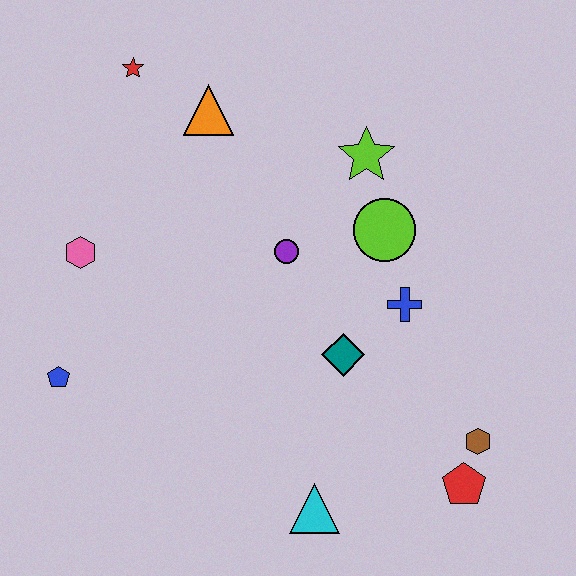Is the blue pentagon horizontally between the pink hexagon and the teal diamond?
No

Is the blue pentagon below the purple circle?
Yes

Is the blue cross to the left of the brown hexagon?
Yes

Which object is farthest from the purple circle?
The red pentagon is farthest from the purple circle.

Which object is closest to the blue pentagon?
The pink hexagon is closest to the blue pentagon.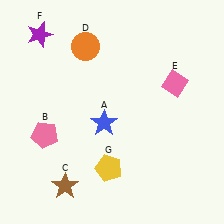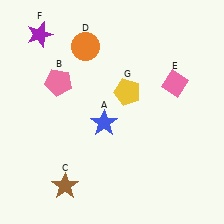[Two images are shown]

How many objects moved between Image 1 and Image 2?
2 objects moved between the two images.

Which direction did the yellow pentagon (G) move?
The yellow pentagon (G) moved up.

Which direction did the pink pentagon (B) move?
The pink pentagon (B) moved up.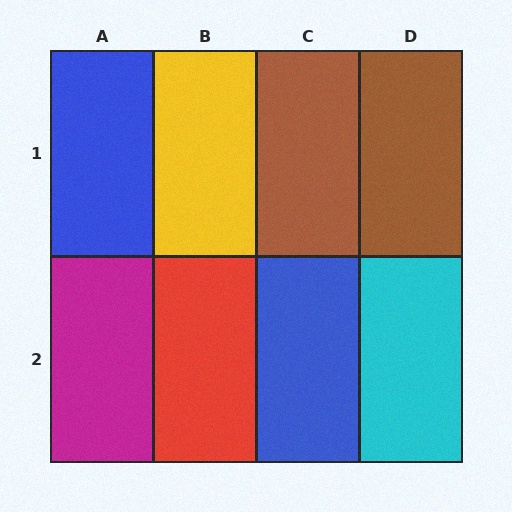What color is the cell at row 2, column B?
Red.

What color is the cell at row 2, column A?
Magenta.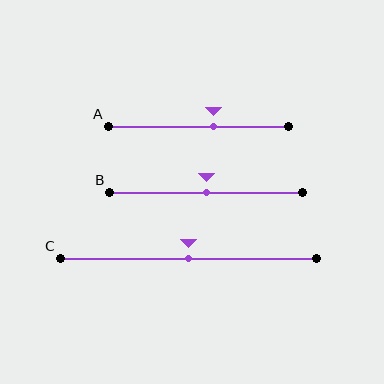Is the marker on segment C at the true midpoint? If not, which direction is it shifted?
Yes, the marker on segment C is at the true midpoint.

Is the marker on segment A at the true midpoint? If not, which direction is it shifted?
No, the marker on segment A is shifted to the right by about 8% of the segment length.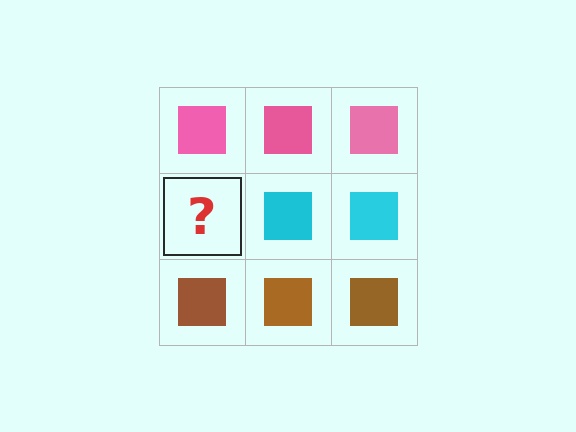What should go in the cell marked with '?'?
The missing cell should contain a cyan square.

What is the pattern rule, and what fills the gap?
The rule is that each row has a consistent color. The gap should be filled with a cyan square.